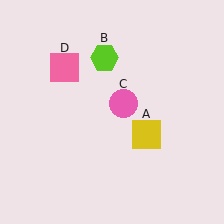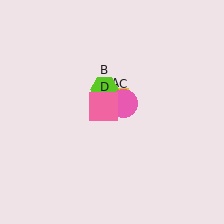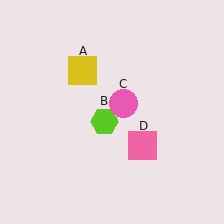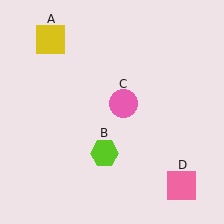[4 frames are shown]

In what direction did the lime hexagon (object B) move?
The lime hexagon (object B) moved down.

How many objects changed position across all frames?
3 objects changed position: yellow square (object A), lime hexagon (object B), pink square (object D).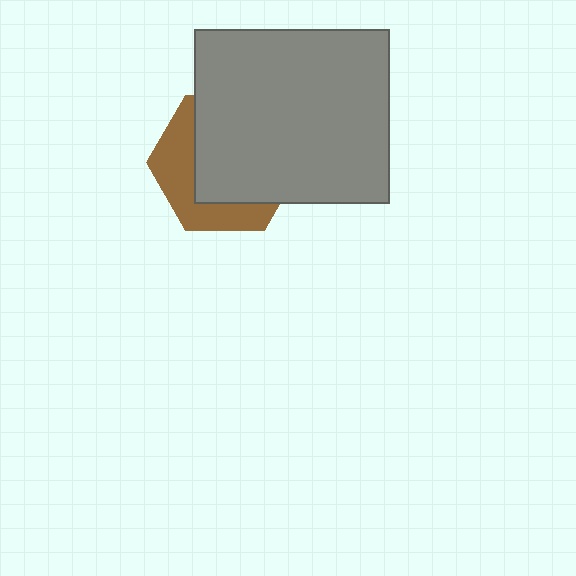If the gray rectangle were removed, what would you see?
You would see the complete brown hexagon.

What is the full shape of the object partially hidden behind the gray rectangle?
The partially hidden object is a brown hexagon.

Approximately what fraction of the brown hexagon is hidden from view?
Roughly 63% of the brown hexagon is hidden behind the gray rectangle.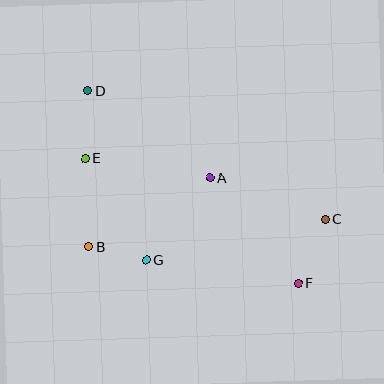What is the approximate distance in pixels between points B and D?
The distance between B and D is approximately 156 pixels.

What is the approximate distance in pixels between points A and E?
The distance between A and E is approximately 126 pixels.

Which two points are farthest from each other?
Points D and F are farthest from each other.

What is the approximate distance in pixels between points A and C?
The distance between A and C is approximately 123 pixels.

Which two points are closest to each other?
Points B and G are closest to each other.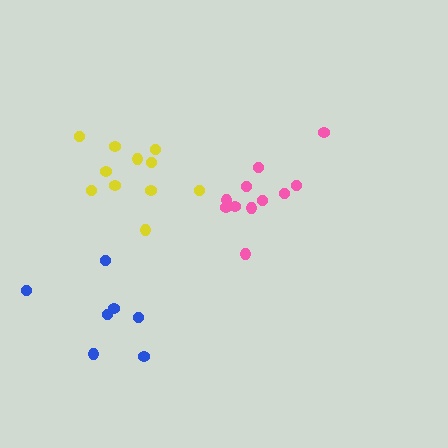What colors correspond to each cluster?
The clusters are colored: pink, blue, yellow.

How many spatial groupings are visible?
There are 3 spatial groupings.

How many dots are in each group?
Group 1: 11 dots, Group 2: 7 dots, Group 3: 11 dots (29 total).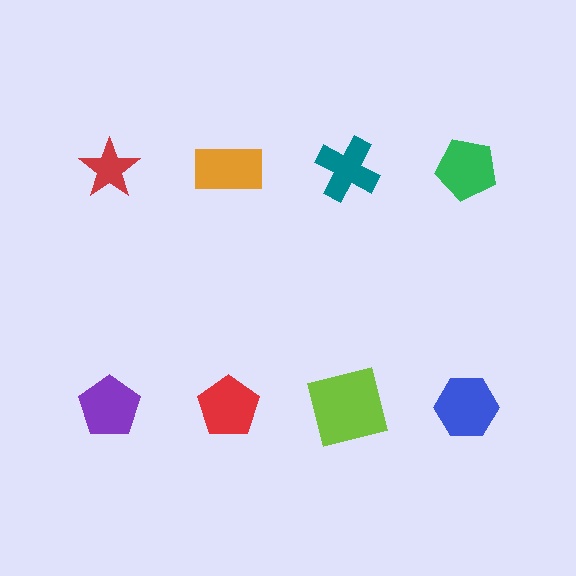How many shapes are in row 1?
4 shapes.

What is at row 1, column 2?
An orange rectangle.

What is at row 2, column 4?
A blue hexagon.